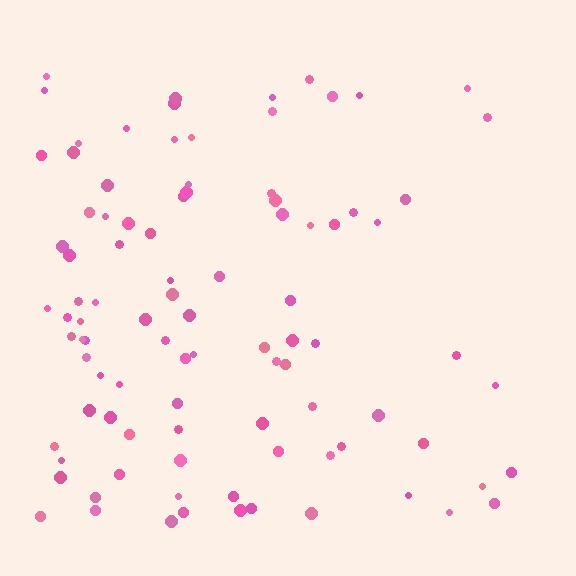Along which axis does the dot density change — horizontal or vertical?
Horizontal.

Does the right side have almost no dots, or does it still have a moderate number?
Still a moderate number, just noticeably fewer than the left.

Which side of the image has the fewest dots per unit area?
The right.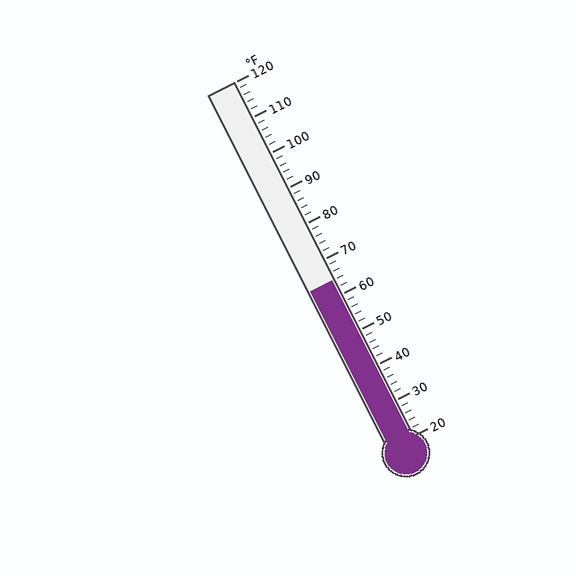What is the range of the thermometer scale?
The thermometer scale ranges from 20°F to 120°F.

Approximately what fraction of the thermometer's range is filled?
The thermometer is filled to approximately 45% of its range.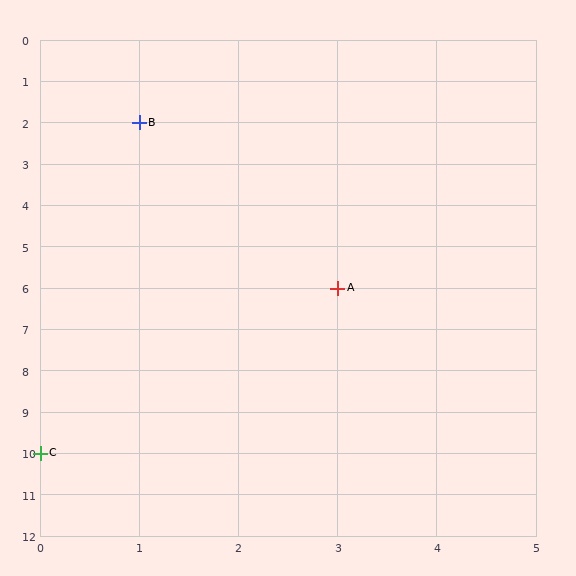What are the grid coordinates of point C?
Point C is at grid coordinates (0, 10).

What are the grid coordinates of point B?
Point B is at grid coordinates (1, 2).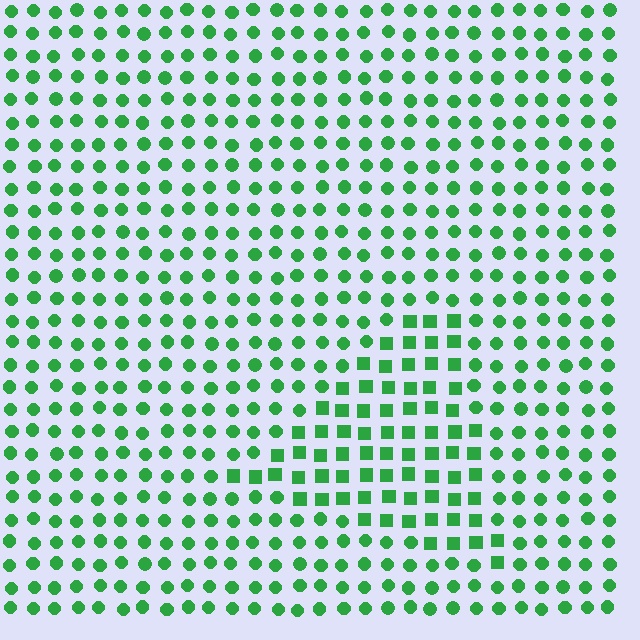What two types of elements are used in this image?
The image uses squares inside the triangle region and circles outside it.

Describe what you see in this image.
The image is filled with small green elements arranged in a uniform grid. A triangle-shaped region contains squares, while the surrounding area contains circles. The boundary is defined purely by the change in element shape.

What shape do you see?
I see a triangle.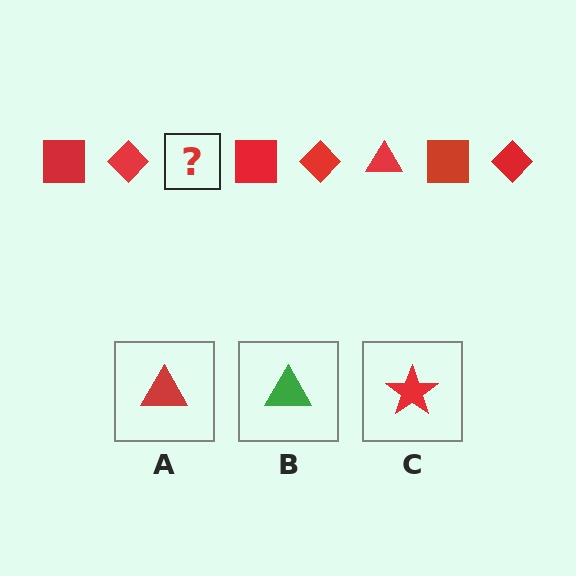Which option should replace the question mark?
Option A.